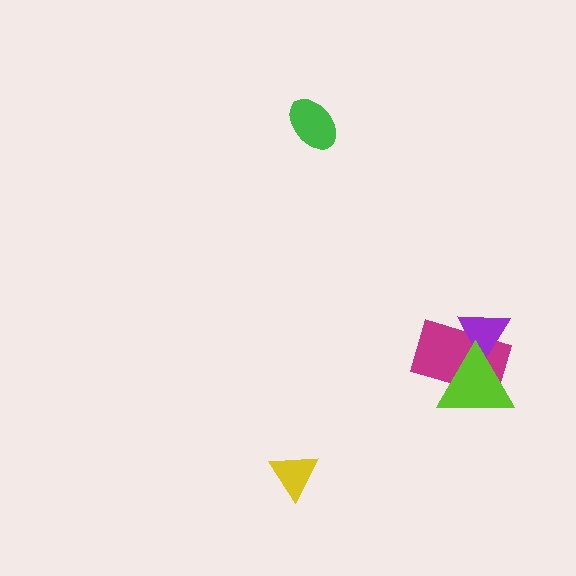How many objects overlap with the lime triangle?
2 objects overlap with the lime triangle.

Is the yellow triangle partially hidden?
No, no other shape covers it.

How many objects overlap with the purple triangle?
2 objects overlap with the purple triangle.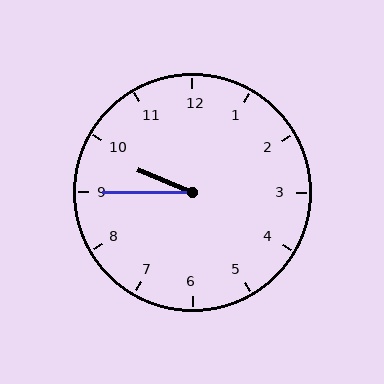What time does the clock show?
9:45.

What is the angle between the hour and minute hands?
Approximately 22 degrees.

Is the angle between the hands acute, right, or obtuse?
It is acute.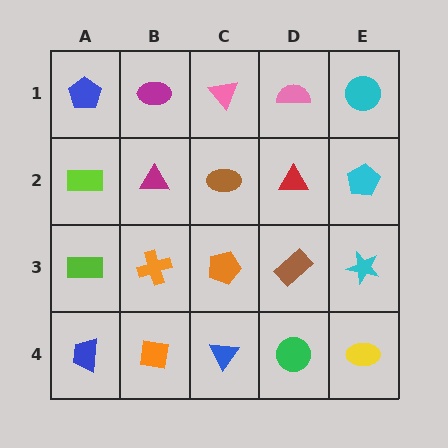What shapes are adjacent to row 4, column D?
A brown rectangle (row 3, column D), a blue triangle (row 4, column C), a yellow ellipse (row 4, column E).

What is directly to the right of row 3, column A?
An orange cross.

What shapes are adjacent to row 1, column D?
A red triangle (row 2, column D), a pink triangle (row 1, column C), a cyan circle (row 1, column E).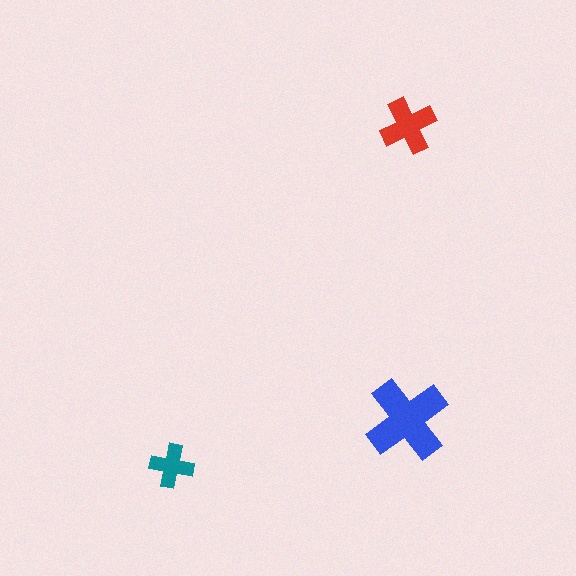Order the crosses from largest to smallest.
the blue one, the red one, the teal one.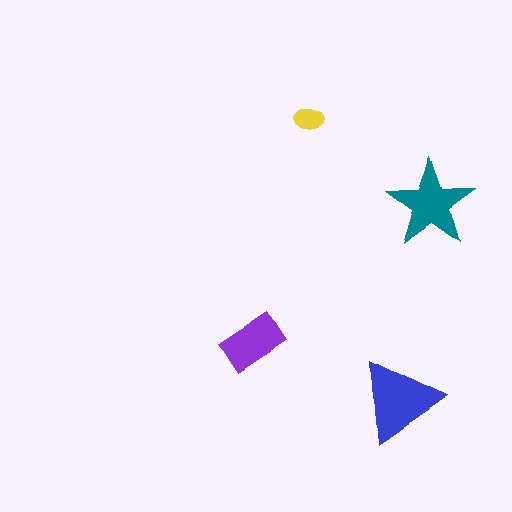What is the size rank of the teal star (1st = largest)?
2nd.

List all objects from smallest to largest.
The yellow ellipse, the purple rectangle, the teal star, the blue triangle.